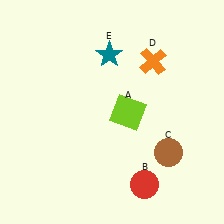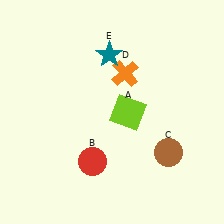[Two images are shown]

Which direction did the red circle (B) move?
The red circle (B) moved left.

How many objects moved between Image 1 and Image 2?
2 objects moved between the two images.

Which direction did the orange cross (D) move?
The orange cross (D) moved left.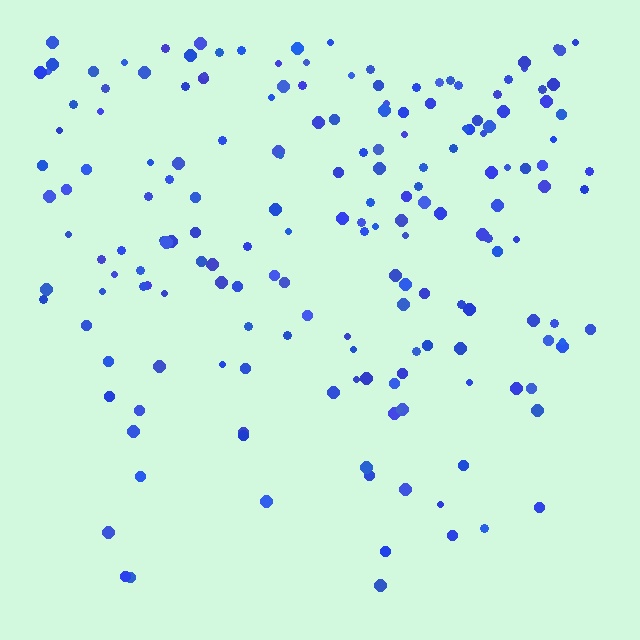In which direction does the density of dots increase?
From bottom to top, with the top side densest.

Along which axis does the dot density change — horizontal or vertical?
Vertical.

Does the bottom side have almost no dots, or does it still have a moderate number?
Still a moderate number, just noticeably fewer than the top.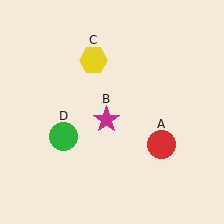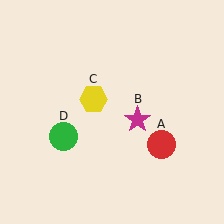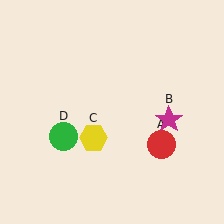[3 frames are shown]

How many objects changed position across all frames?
2 objects changed position: magenta star (object B), yellow hexagon (object C).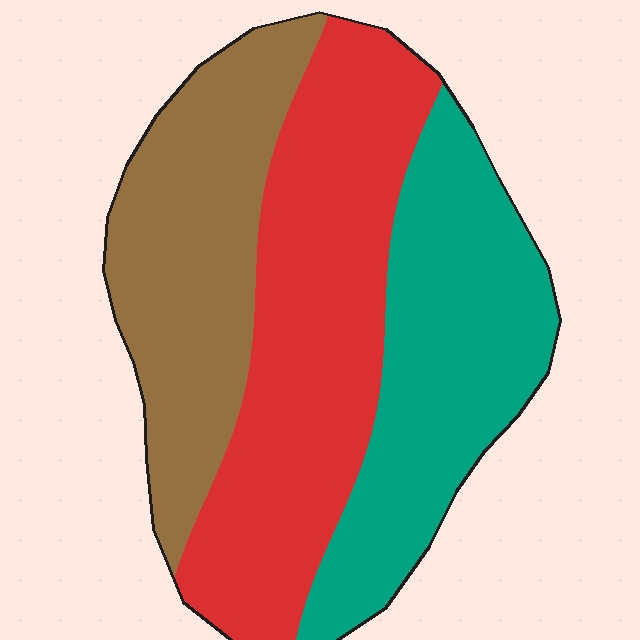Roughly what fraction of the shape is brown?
Brown covers around 30% of the shape.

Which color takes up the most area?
Red, at roughly 40%.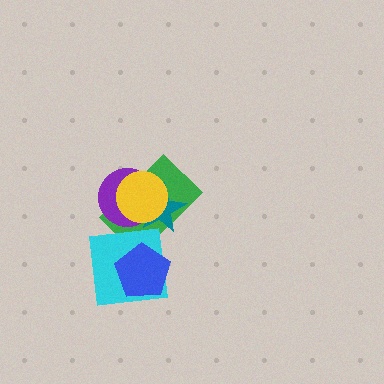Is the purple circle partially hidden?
Yes, it is partially covered by another shape.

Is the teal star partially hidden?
Yes, it is partially covered by another shape.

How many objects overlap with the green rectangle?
5 objects overlap with the green rectangle.